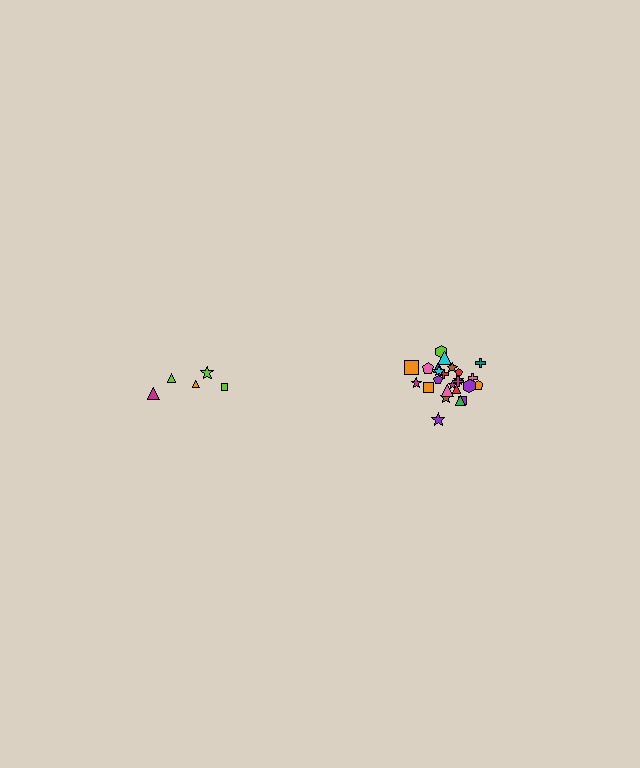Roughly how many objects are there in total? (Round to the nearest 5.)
Roughly 30 objects in total.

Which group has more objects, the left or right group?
The right group.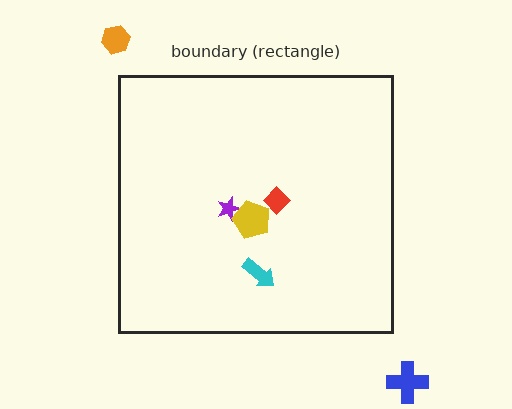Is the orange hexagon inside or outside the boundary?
Outside.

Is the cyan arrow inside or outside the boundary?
Inside.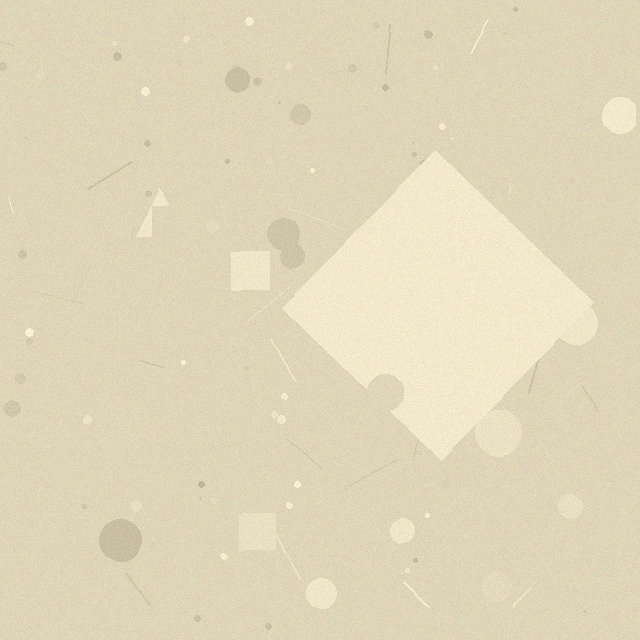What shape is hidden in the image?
A diamond is hidden in the image.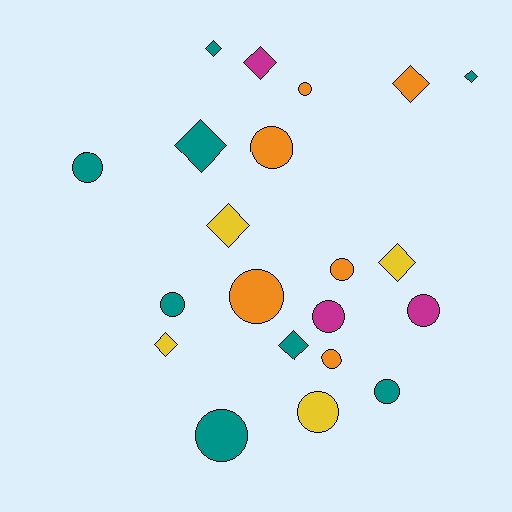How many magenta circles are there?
There are 2 magenta circles.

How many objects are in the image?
There are 21 objects.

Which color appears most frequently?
Teal, with 8 objects.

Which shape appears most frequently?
Circle, with 12 objects.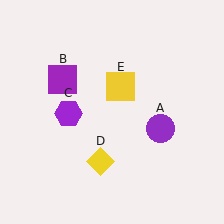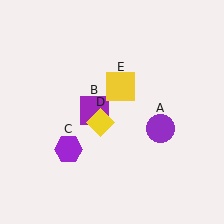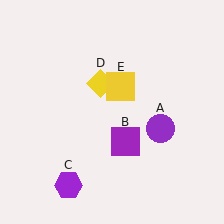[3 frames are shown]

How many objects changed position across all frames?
3 objects changed position: purple square (object B), purple hexagon (object C), yellow diamond (object D).